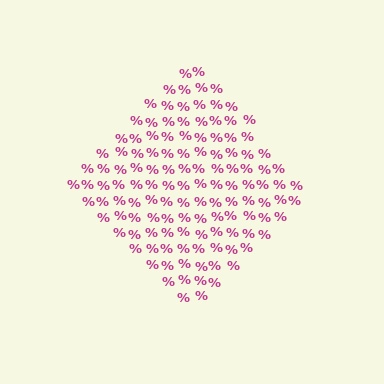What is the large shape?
The large shape is a diamond.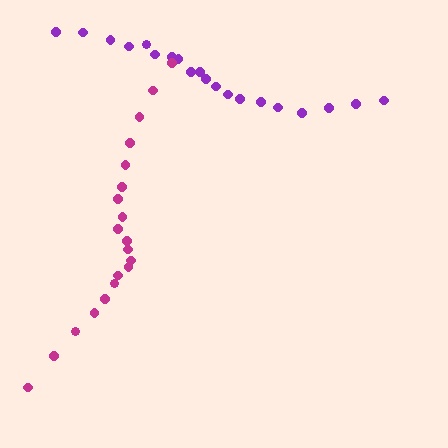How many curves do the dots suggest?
There are 2 distinct paths.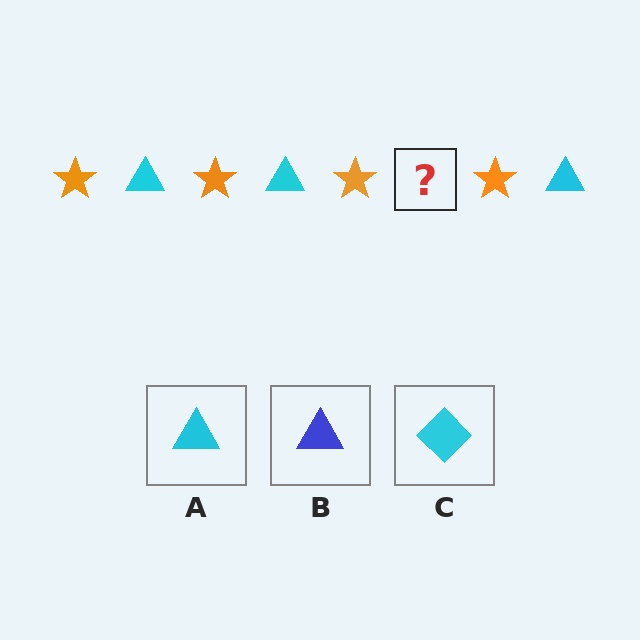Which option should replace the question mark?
Option A.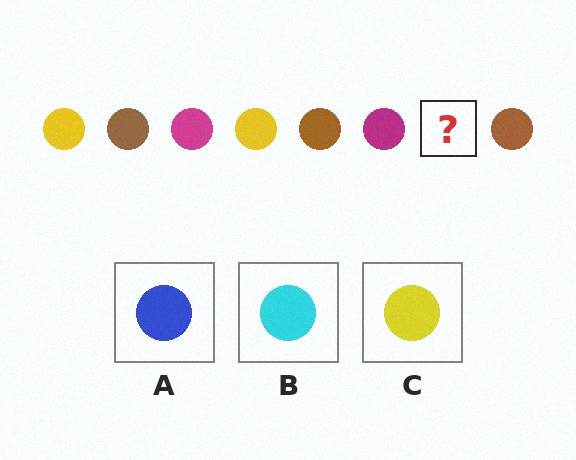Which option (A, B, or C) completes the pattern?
C.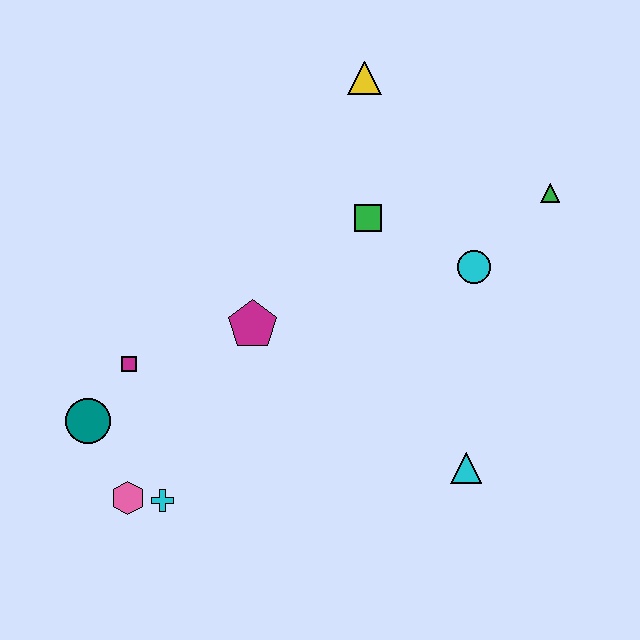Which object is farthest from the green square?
The pink hexagon is farthest from the green square.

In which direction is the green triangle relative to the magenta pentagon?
The green triangle is to the right of the magenta pentagon.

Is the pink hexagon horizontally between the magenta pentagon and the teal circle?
Yes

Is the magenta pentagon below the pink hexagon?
No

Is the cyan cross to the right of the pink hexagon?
Yes